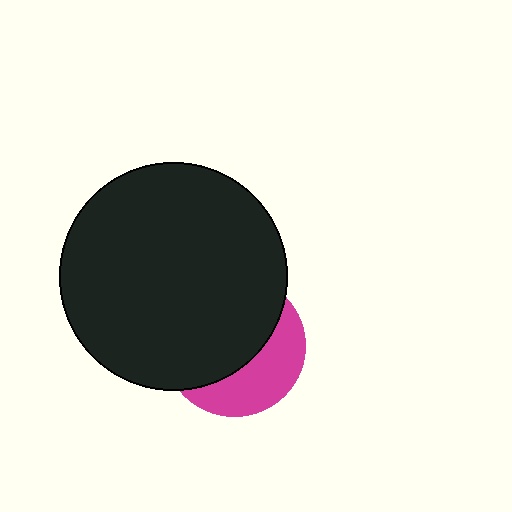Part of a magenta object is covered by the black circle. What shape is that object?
It is a circle.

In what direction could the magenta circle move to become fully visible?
The magenta circle could move toward the lower-right. That would shift it out from behind the black circle entirely.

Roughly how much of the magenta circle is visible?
A small part of it is visible (roughly 37%).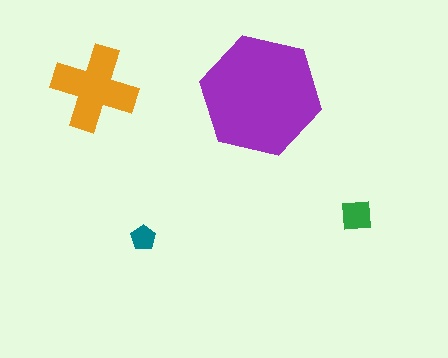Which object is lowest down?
The teal pentagon is bottommost.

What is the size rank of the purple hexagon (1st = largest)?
1st.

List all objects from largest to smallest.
The purple hexagon, the orange cross, the green square, the teal pentagon.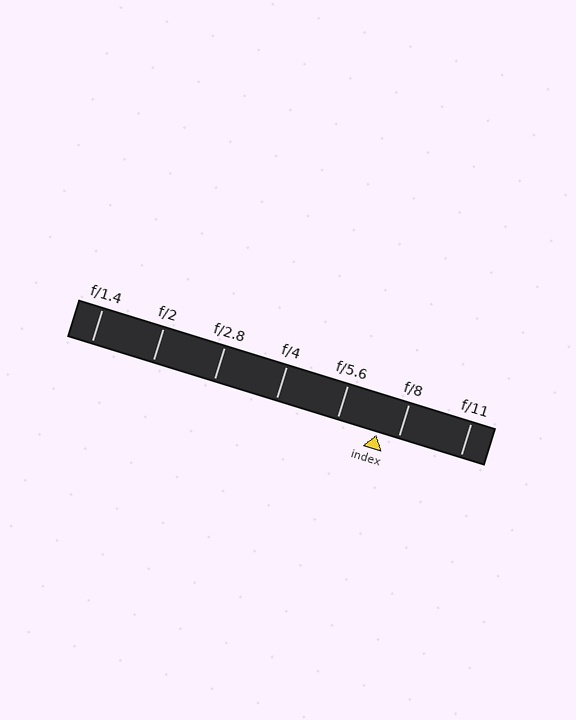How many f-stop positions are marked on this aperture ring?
There are 7 f-stop positions marked.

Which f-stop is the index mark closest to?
The index mark is closest to f/8.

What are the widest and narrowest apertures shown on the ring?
The widest aperture shown is f/1.4 and the narrowest is f/11.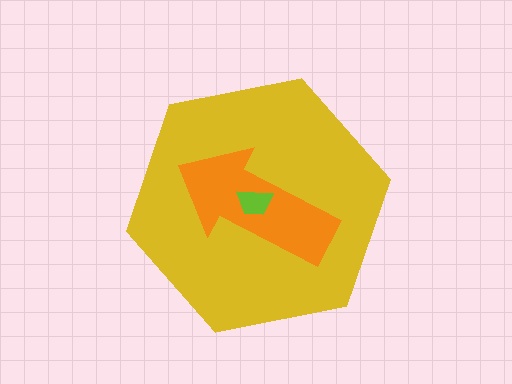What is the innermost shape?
The lime trapezoid.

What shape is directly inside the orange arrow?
The lime trapezoid.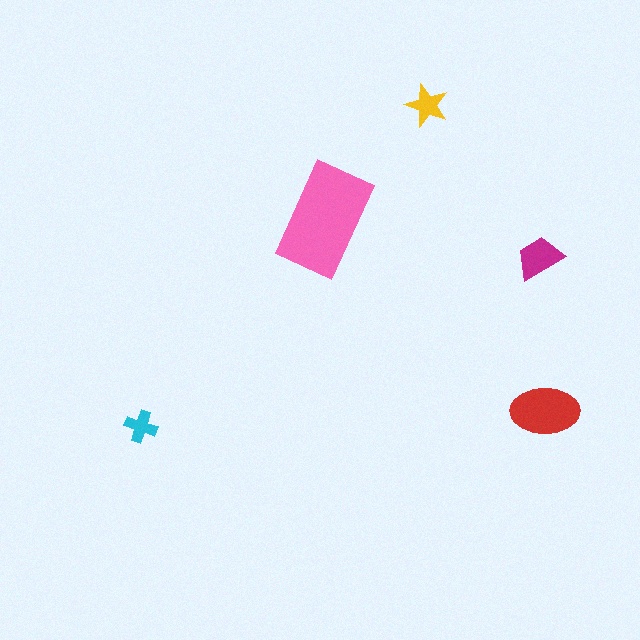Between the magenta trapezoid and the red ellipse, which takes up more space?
The red ellipse.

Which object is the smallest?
The cyan cross.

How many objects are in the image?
There are 5 objects in the image.